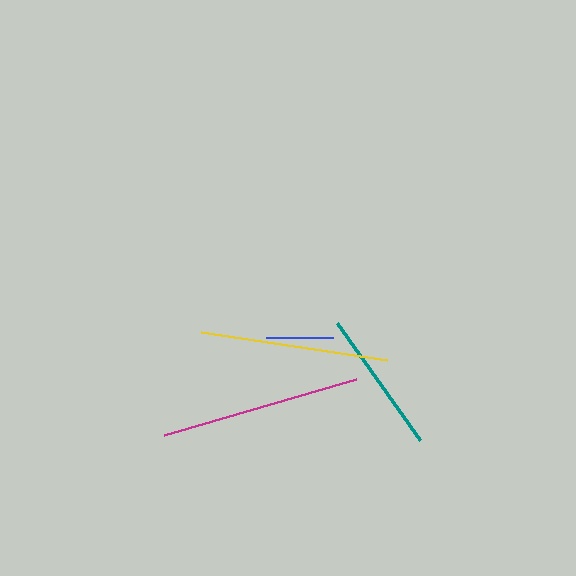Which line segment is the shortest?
The blue line is the shortest at approximately 67 pixels.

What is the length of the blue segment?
The blue segment is approximately 67 pixels long.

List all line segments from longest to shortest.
From longest to shortest: magenta, yellow, teal, blue.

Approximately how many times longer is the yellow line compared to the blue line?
The yellow line is approximately 2.8 times the length of the blue line.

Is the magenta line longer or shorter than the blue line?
The magenta line is longer than the blue line.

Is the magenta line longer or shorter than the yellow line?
The magenta line is longer than the yellow line.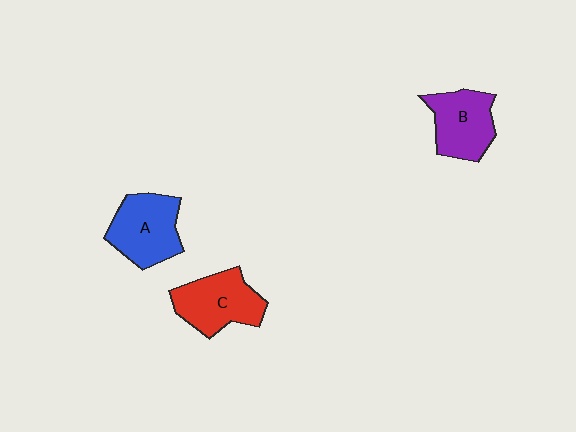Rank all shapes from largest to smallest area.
From largest to smallest: A (blue), C (red), B (purple).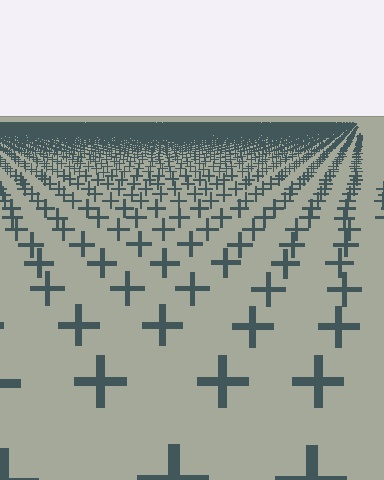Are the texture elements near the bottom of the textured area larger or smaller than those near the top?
Larger. Near the bottom, elements are closer to the viewer and appear at a bigger on-screen size.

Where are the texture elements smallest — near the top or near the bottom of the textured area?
Near the top.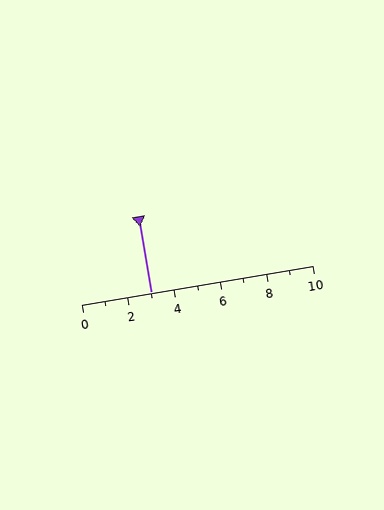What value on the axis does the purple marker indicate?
The marker indicates approximately 3.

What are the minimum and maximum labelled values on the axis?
The axis runs from 0 to 10.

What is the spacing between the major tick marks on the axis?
The major ticks are spaced 2 apart.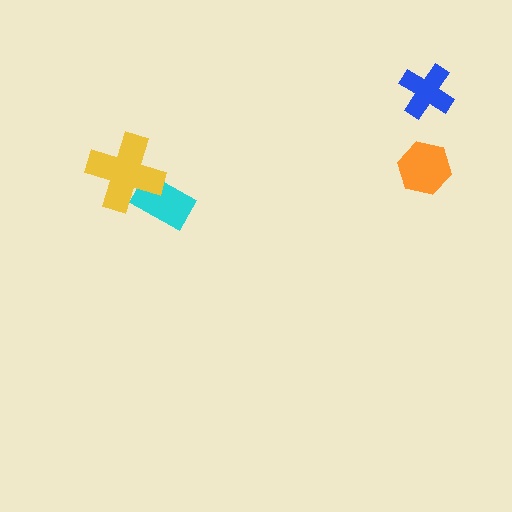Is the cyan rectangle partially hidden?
Yes, it is partially covered by another shape.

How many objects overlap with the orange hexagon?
0 objects overlap with the orange hexagon.